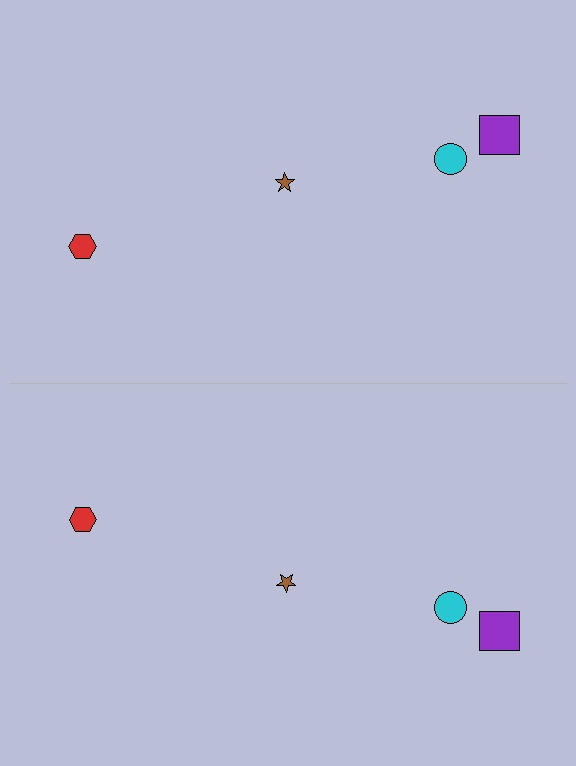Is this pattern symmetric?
Yes, this pattern has bilateral (reflection) symmetry.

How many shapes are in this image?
There are 8 shapes in this image.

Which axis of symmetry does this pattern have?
The pattern has a horizontal axis of symmetry running through the center of the image.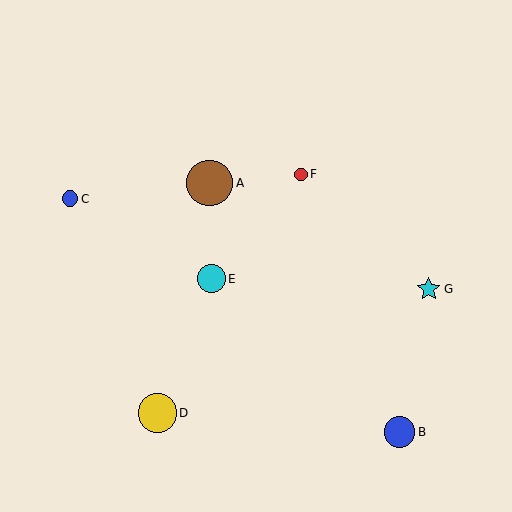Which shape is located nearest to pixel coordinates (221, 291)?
The cyan circle (labeled E) at (211, 279) is nearest to that location.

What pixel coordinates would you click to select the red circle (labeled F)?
Click at (301, 174) to select the red circle F.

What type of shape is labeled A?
Shape A is a brown circle.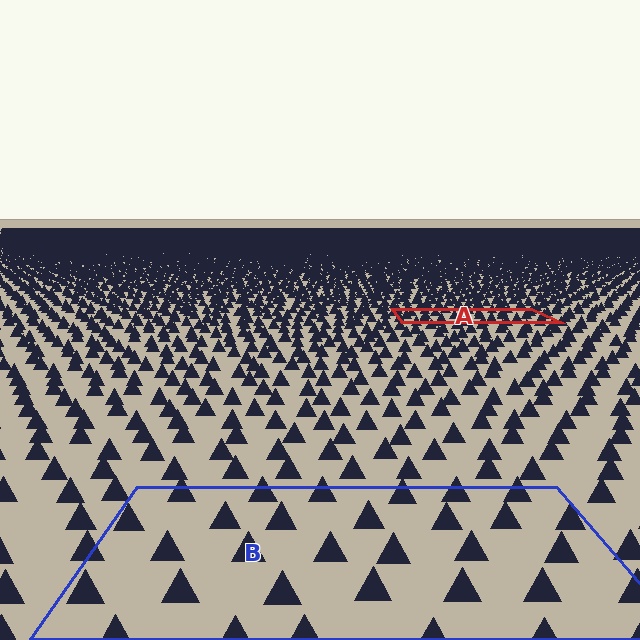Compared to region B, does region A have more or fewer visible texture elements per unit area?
Region A has more texture elements per unit area — they are packed more densely because it is farther away.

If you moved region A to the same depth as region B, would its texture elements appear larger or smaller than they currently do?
They would appear larger. At a closer depth, the same texture elements are projected at a bigger on-screen size.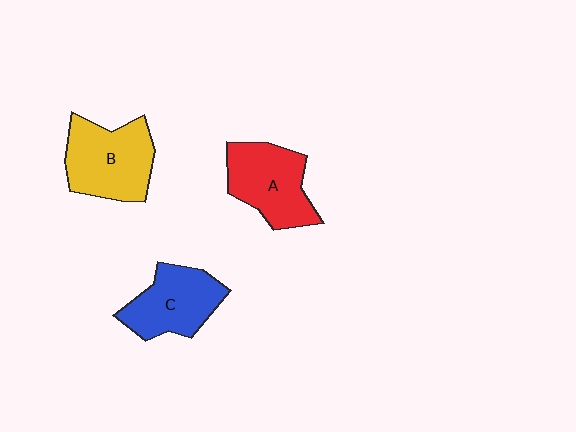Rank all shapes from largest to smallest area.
From largest to smallest: B (yellow), A (red), C (blue).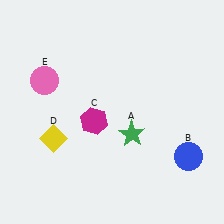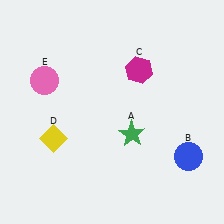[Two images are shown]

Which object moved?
The magenta hexagon (C) moved up.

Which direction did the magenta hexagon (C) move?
The magenta hexagon (C) moved up.